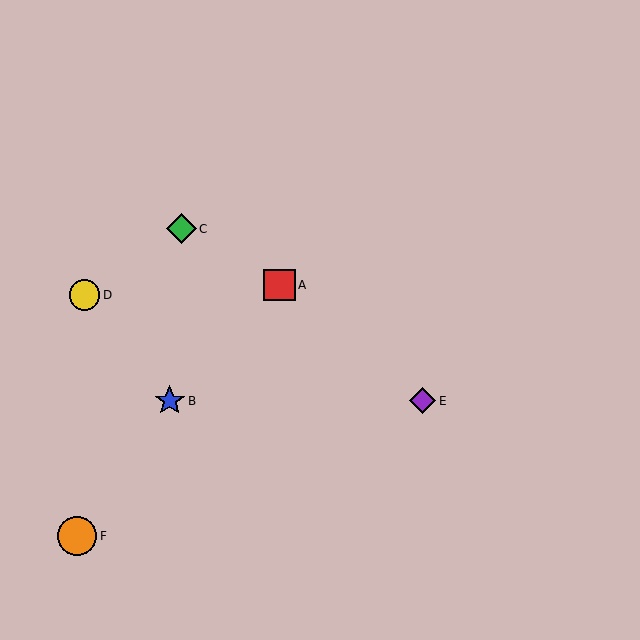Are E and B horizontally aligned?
Yes, both are at y≈401.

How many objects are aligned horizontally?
2 objects (B, E) are aligned horizontally.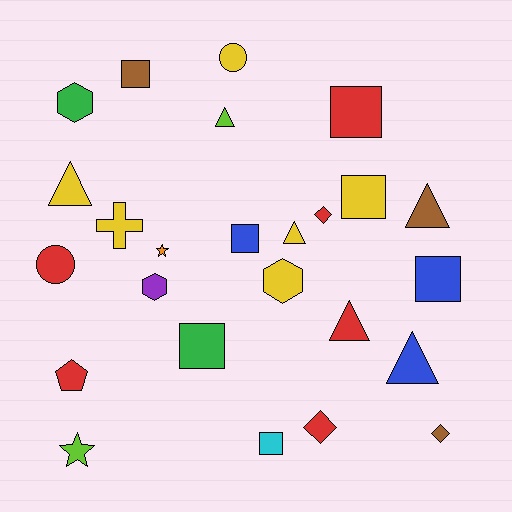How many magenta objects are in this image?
There are no magenta objects.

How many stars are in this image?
There are 2 stars.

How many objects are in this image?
There are 25 objects.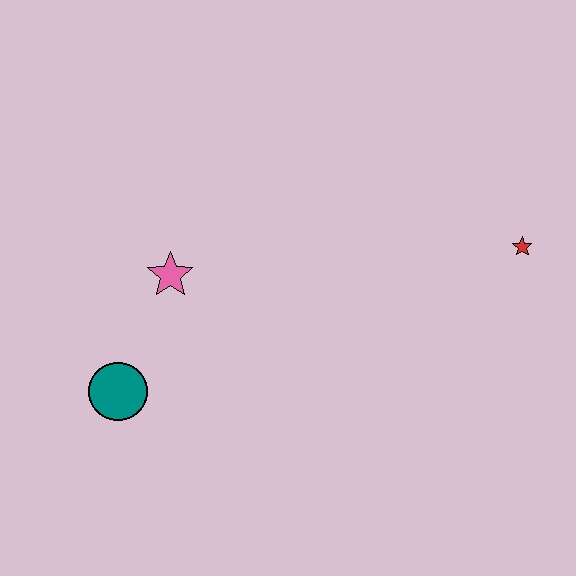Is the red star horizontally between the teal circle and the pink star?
No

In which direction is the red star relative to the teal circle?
The red star is to the right of the teal circle.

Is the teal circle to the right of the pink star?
No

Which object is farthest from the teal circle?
The red star is farthest from the teal circle.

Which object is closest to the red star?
The pink star is closest to the red star.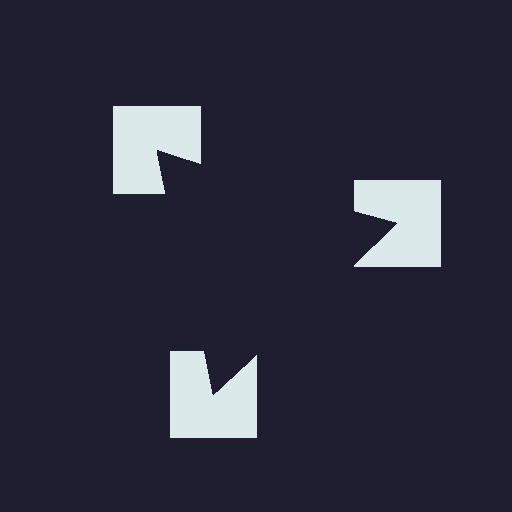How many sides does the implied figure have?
3 sides.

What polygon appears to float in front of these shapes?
An illusory triangle — its edges are inferred from the aligned wedge cuts in the notched squares, not physically drawn.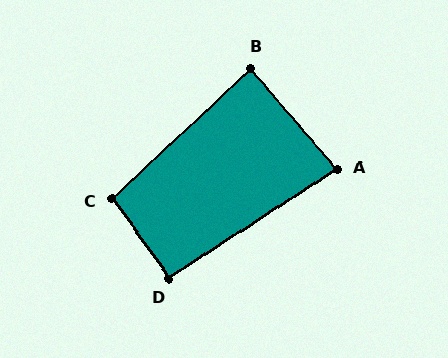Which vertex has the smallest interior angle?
A, at approximately 82 degrees.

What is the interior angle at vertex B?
Approximately 88 degrees (approximately right).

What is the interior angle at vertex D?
Approximately 92 degrees (approximately right).